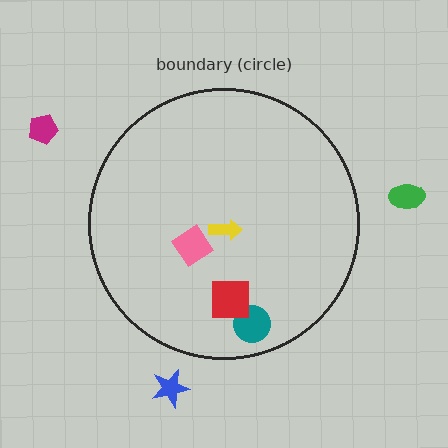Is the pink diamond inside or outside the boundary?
Inside.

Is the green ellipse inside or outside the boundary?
Outside.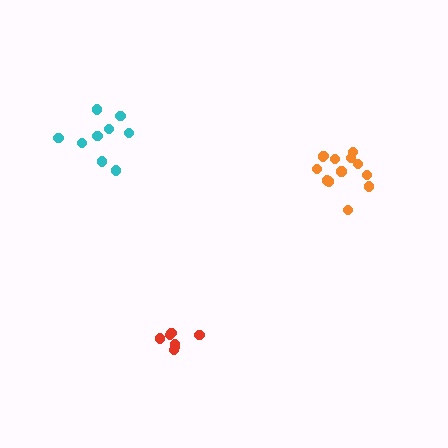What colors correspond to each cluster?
The clusters are colored: red, orange, cyan.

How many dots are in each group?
Group 1: 7 dots, Group 2: 13 dots, Group 3: 10 dots (30 total).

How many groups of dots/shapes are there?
There are 3 groups.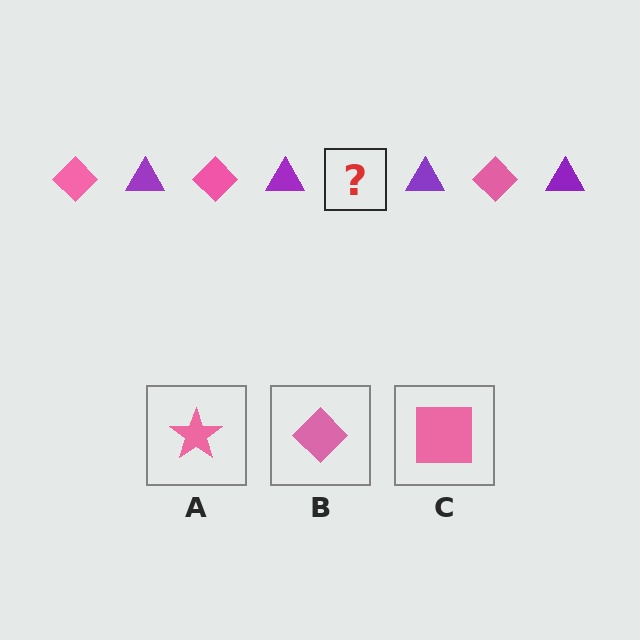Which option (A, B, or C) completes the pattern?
B.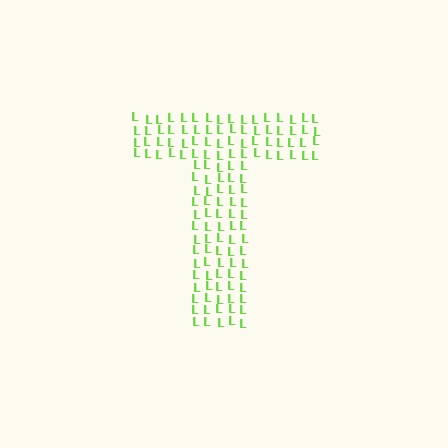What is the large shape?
The large shape is the letter T.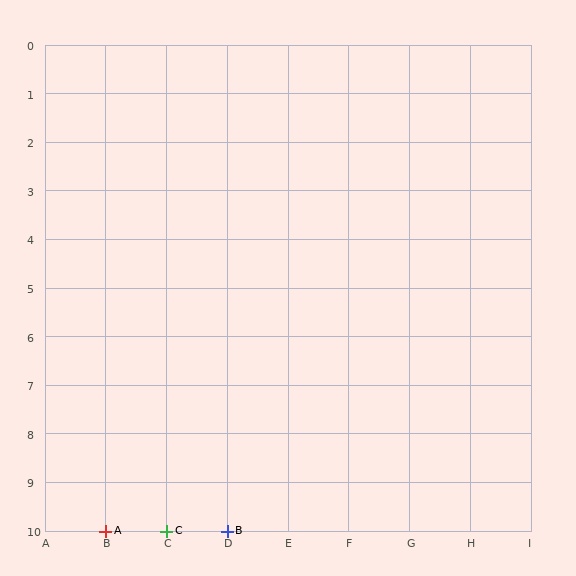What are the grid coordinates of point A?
Point A is at grid coordinates (B, 10).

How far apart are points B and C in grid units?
Points B and C are 1 column apart.